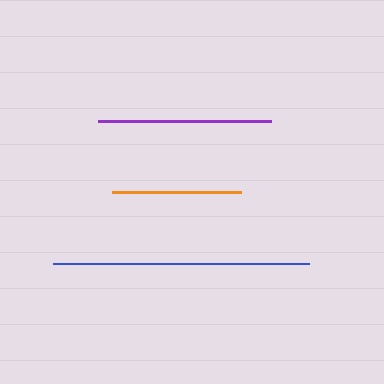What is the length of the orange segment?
The orange segment is approximately 129 pixels long.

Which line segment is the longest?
The blue line is the longest at approximately 256 pixels.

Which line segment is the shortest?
The orange line is the shortest at approximately 129 pixels.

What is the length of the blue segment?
The blue segment is approximately 256 pixels long.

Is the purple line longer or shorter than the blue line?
The blue line is longer than the purple line.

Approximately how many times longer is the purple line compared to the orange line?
The purple line is approximately 1.3 times the length of the orange line.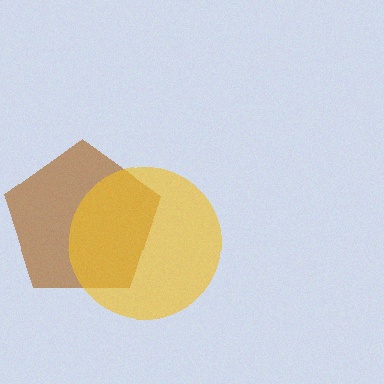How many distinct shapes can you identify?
There are 2 distinct shapes: a brown pentagon, a yellow circle.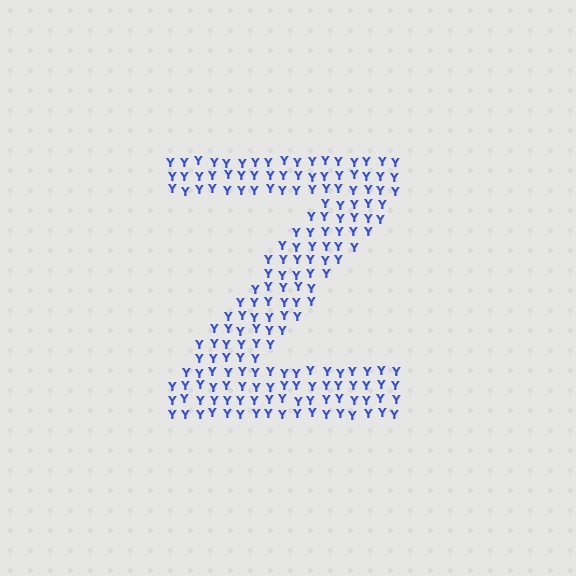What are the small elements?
The small elements are letter Y's.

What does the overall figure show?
The overall figure shows the letter Z.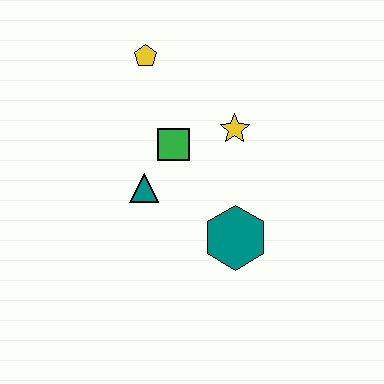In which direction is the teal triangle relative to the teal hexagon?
The teal triangle is to the left of the teal hexagon.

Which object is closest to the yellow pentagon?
The green square is closest to the yellow pentagon.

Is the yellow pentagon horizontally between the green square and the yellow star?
No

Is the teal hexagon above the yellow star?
No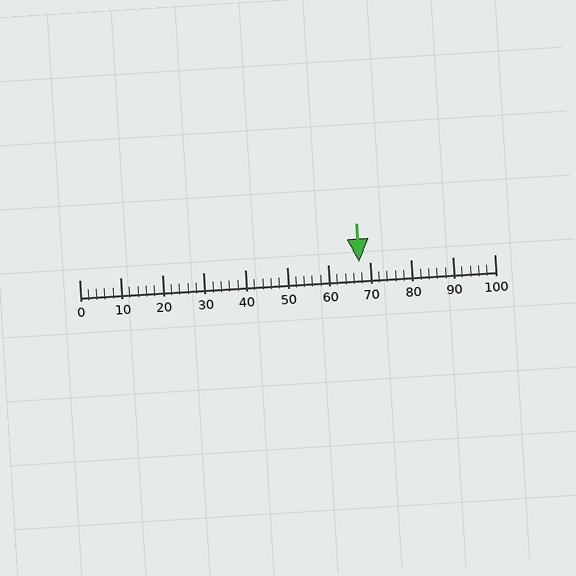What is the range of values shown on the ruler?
The ruler shows values from 0 to 100.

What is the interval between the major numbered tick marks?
The major tick marks are spaced 10 units apart.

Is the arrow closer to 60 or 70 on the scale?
The arrow is closer to 70.